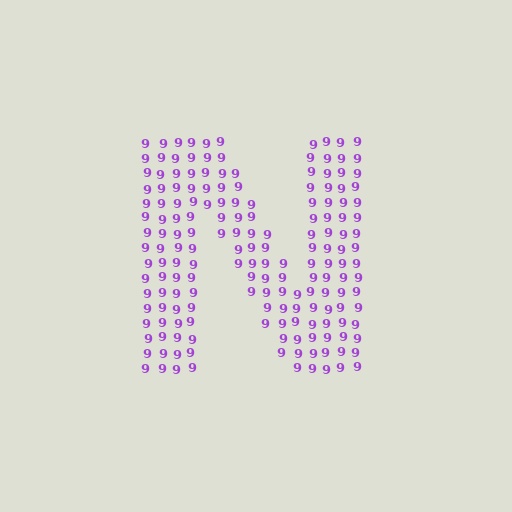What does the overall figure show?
The overall figure shows the letter N.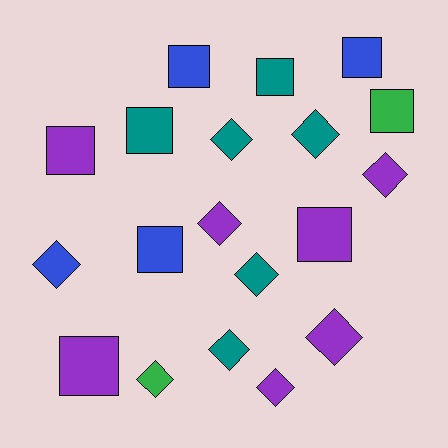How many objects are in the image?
There are 19 objects.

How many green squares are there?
There is 1 green square.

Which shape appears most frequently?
Diamond, with 10 objects.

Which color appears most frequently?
Purple, with 7 objects.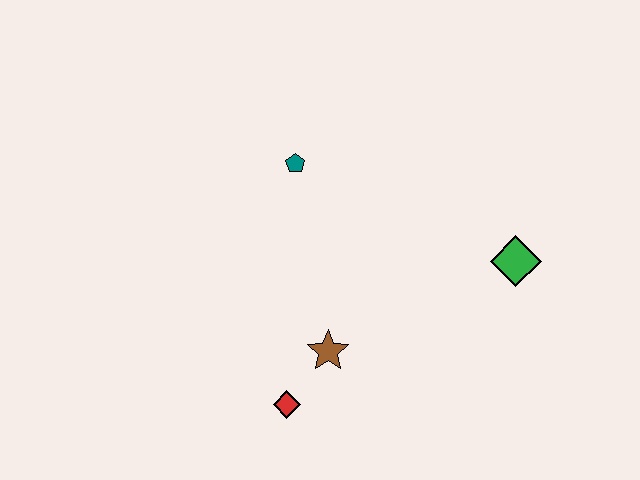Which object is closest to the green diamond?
The brown star is closest to the green diamond.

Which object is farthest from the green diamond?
The red diamond is farthest from the green diamond.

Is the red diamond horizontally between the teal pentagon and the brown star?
No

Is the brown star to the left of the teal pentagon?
No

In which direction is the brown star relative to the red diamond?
The brown star is above the red diamond.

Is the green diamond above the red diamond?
Yes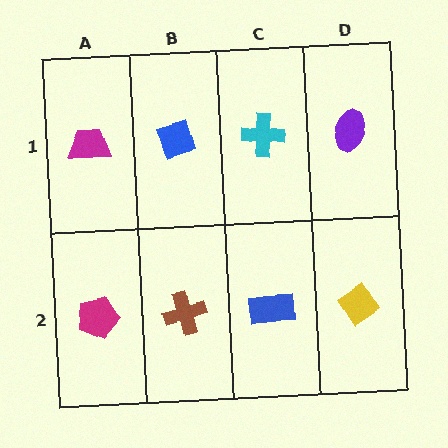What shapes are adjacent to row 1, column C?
A blue rectangle (row 2, column C), a blue diamond (row 1, column B), a purple ellipse (row 1, column D).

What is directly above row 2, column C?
A cyan cross.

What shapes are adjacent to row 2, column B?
A blue diamond (row 1, column B), a magenta pentagon (row 2, column A), a blue rectangle (row 2, column C).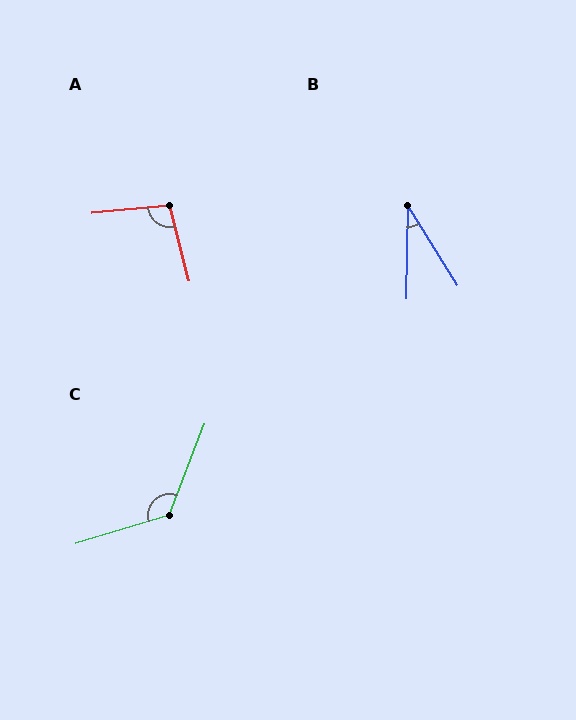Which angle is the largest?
C, at approximately 128 degrees.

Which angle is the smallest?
B, at approximately 33 degrees.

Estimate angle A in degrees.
Approximately 99 degrees.